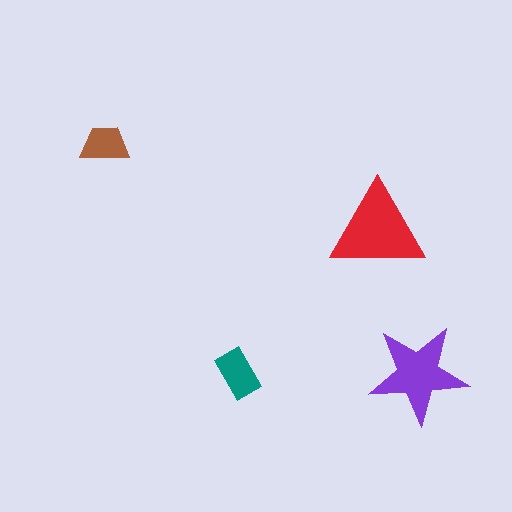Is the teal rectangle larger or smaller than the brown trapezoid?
Larger.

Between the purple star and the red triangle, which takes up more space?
The red triangle.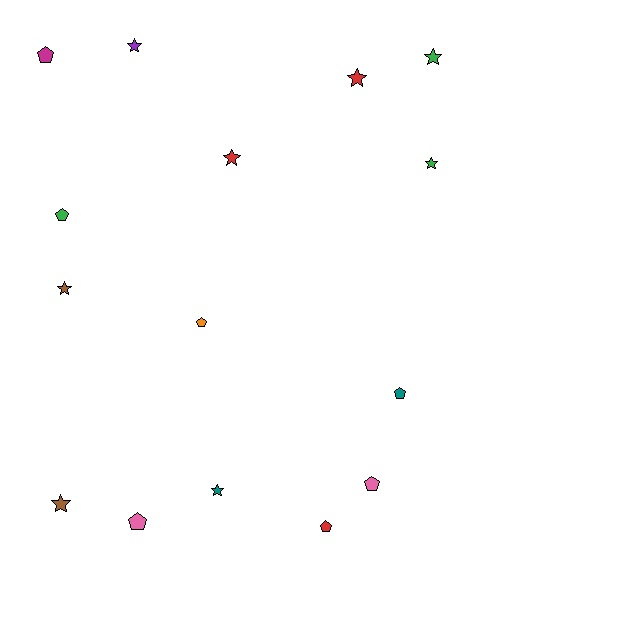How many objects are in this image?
There are 15 objects.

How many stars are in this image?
There are 8 stars.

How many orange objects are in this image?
There is 1 orange object.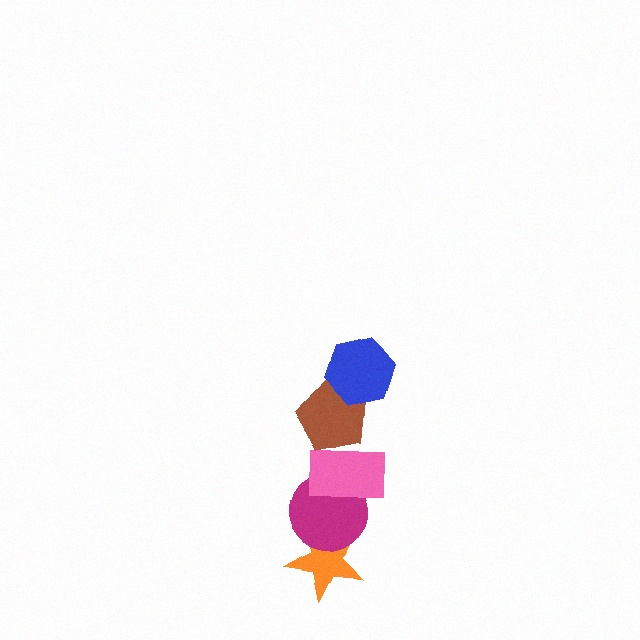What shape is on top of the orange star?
The magenta circle is on top of the orange star.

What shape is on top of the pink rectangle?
The brown pentagon is on top of the pink rectangle.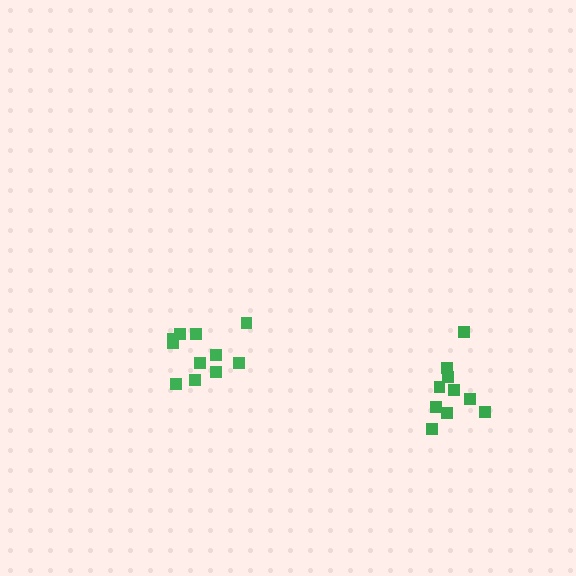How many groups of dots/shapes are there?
There are 2 groups.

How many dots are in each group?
Group 1: 11 dots, Group 2: 10 dots (21 total).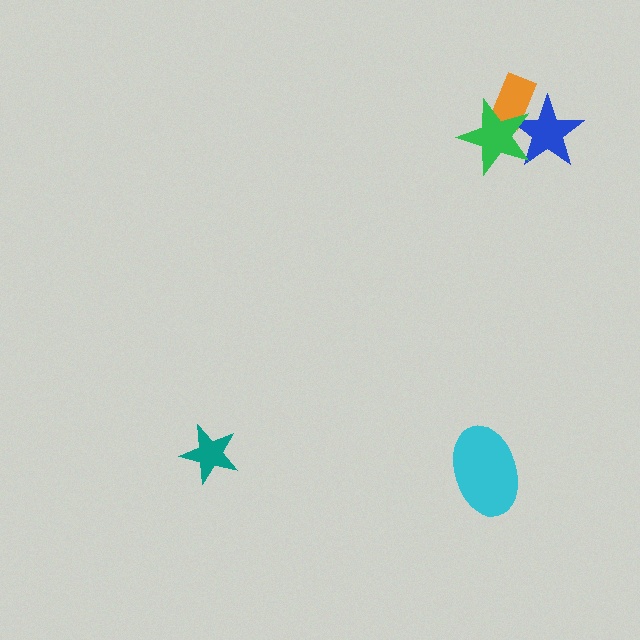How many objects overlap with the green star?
2 objects overlap with the green star.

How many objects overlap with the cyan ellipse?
0 objects overlap with the cyan ellipse.